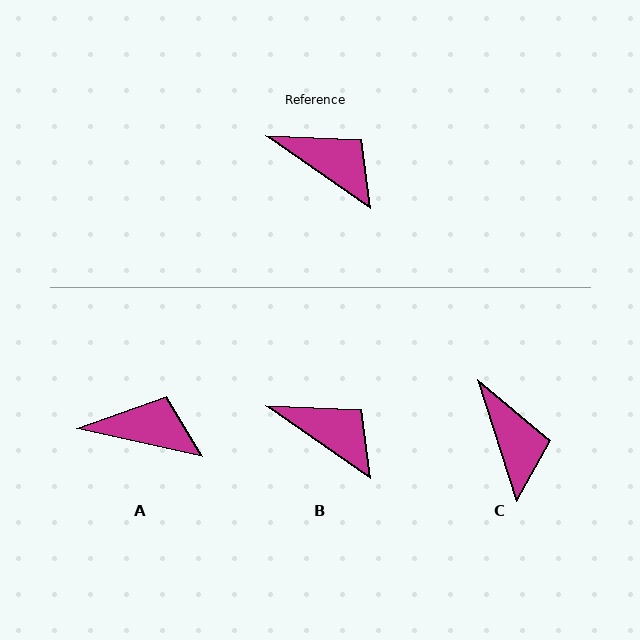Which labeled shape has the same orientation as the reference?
B.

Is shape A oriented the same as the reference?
No, it is off by about 23 degrees.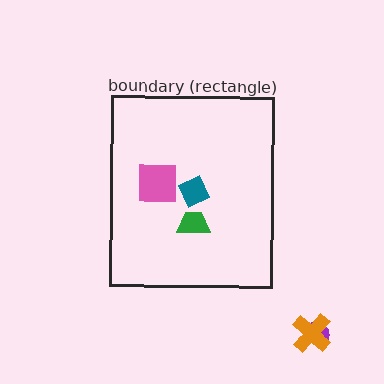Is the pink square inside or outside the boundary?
Inside.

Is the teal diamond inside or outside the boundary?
Inside.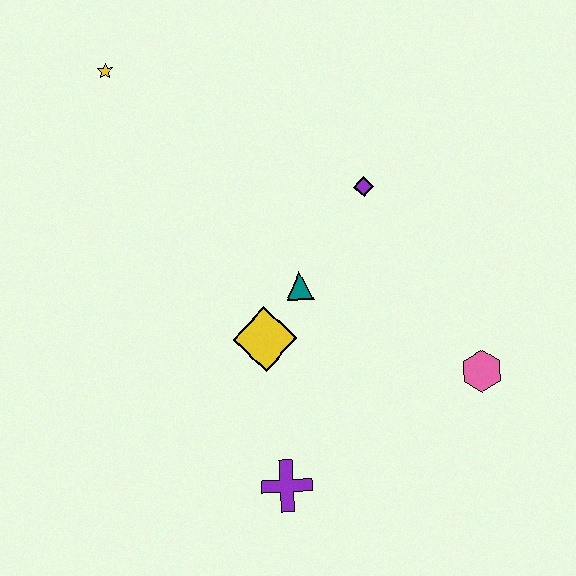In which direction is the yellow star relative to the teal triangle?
The yellow star is above the teal triangle.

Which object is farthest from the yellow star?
The pink hexagon is farthest from the yellow star.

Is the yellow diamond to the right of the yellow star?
Yes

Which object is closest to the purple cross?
The yellow diamond is closest to the purple cross.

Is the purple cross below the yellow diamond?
Yes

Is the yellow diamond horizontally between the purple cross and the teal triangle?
No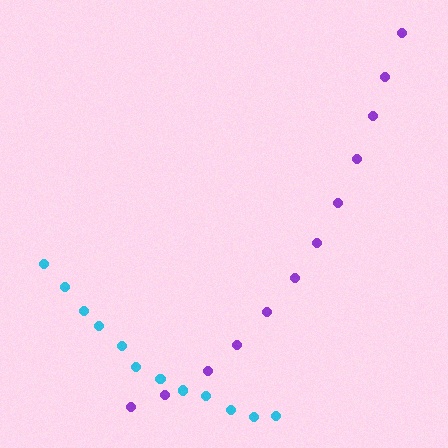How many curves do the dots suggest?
There are 2 distinct paths.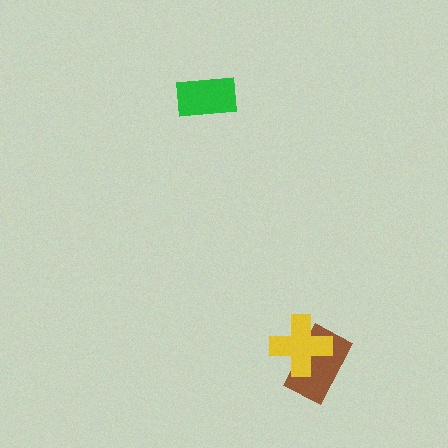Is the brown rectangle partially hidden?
Yes, it is partially covered by another shape.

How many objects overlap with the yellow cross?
1 object overlaps with the yellow cross.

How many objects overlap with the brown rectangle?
1 object overlaps with the brown rectangle.